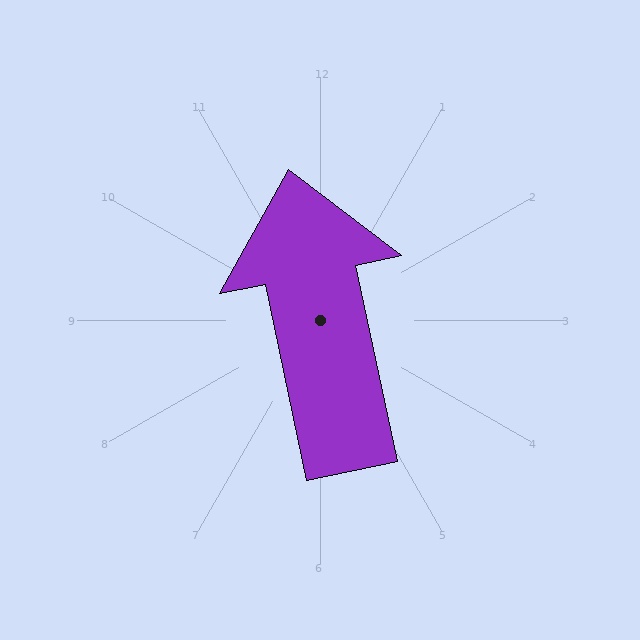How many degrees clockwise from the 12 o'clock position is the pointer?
Approximately 348 degrees.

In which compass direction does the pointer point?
North.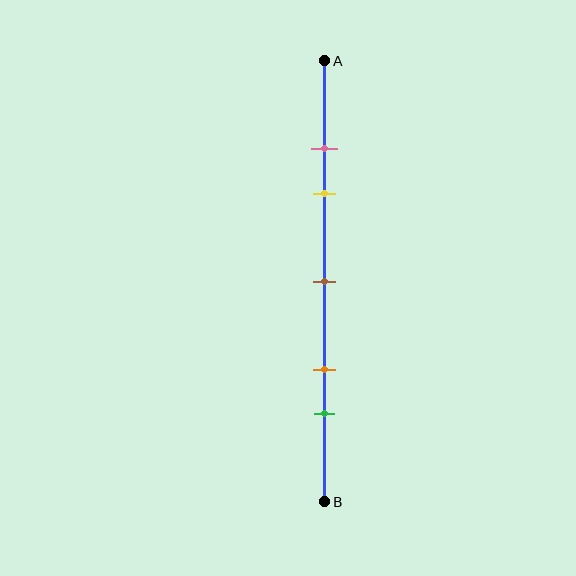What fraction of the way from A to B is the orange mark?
The orange mark is approximately 70% (0.7) of the way from A to B.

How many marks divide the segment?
There are 5 marks dividing the segment.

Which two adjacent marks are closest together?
The pink and yellow marks are the closest adjacent pair.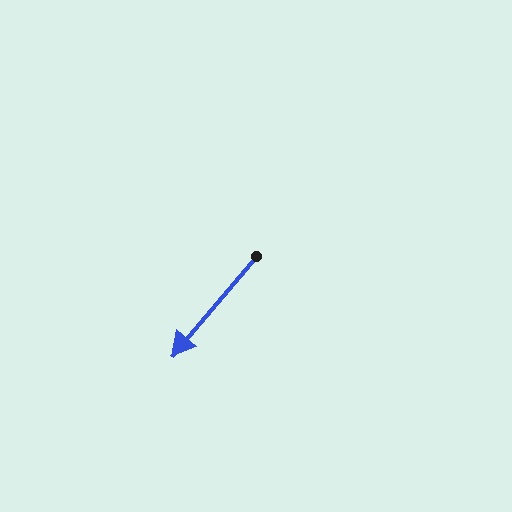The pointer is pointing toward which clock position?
Roughly 7 o'clock.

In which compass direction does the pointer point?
Southwest.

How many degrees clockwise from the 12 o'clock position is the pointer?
Approximately 220 degrees.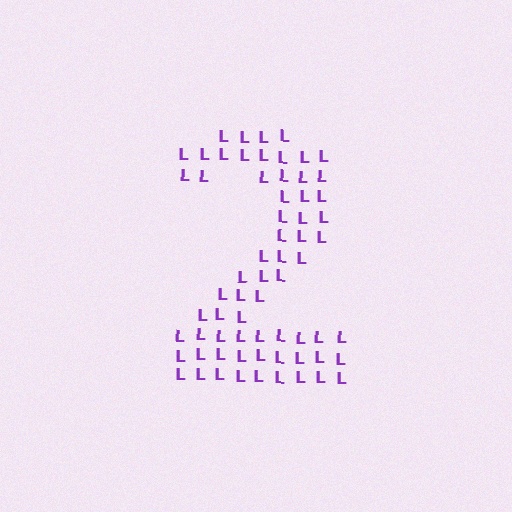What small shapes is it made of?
It is made of small letter L's.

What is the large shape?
The large shape is the digit 2.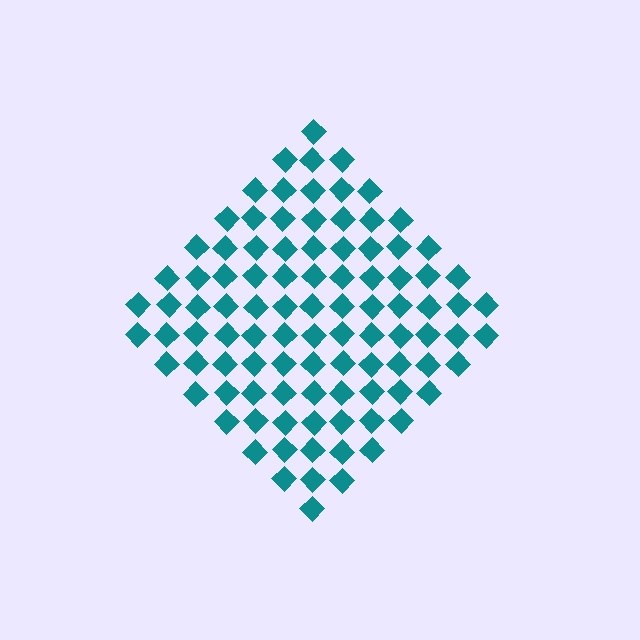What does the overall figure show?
The overall figure shows a diamond.